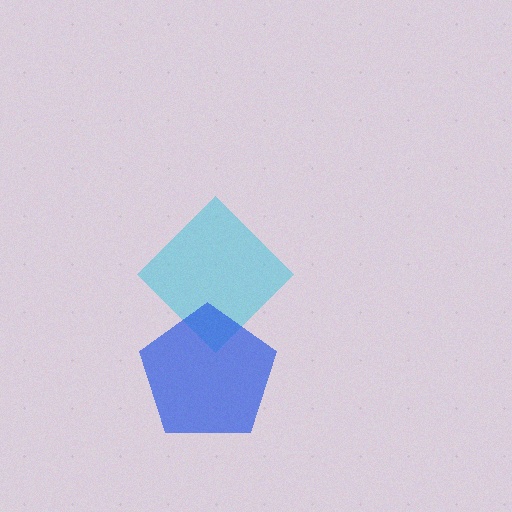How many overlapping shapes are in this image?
There are 2 overlapping shapes in the image.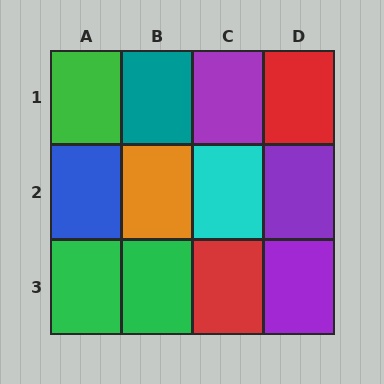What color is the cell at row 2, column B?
Orange.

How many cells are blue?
1 cell is blue.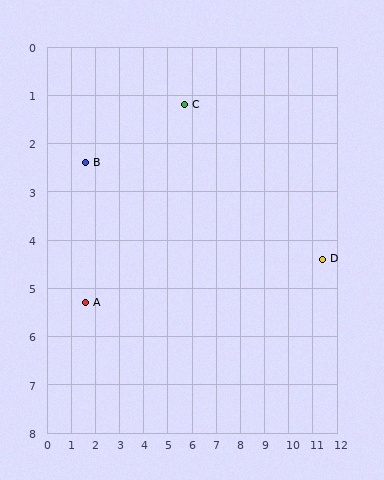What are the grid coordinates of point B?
Point B is at approximately (1.6, 2.4).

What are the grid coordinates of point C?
Point C is at approximately (5.7, 1.2).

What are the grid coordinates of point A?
Point A is at approximately (1.6, 5.3).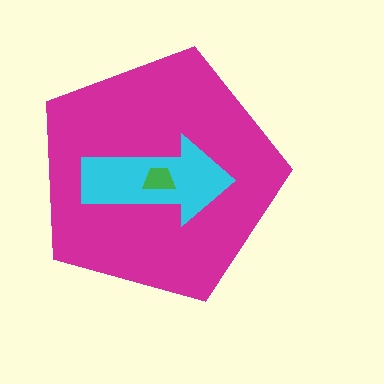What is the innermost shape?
The green trapezoid.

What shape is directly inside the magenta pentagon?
The cyan arrow.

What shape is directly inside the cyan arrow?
The green trapezoid.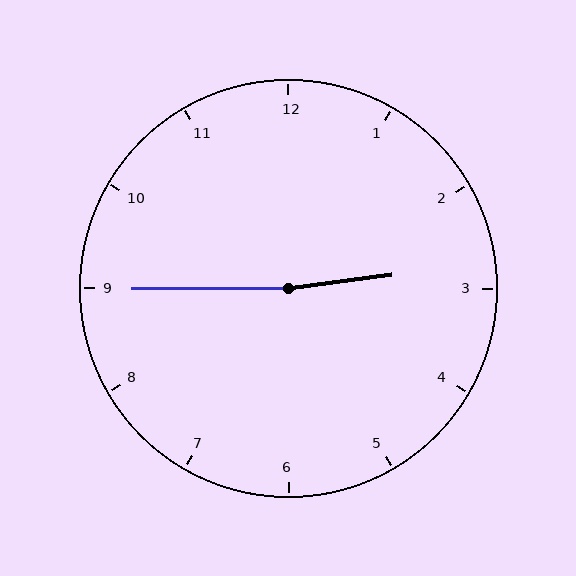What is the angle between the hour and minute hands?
Approximately 172 degrees.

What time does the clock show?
2:45.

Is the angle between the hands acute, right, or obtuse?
It is obtuse.